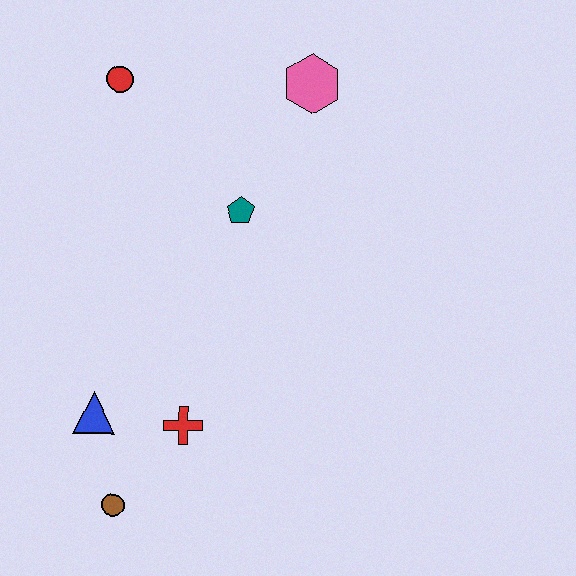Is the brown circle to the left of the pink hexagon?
Yes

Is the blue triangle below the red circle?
Yes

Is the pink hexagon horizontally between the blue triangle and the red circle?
No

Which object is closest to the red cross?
The blue triangle is closest to the red cross.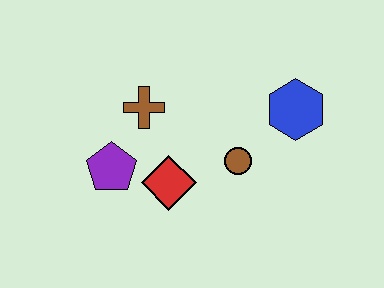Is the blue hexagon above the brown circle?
Yes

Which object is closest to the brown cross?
The purple pentagon is closest to the brown cross.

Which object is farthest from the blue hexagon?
The purple pentagon is farthest from the blue hexagon.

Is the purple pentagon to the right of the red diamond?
No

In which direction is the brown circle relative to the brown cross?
The brown circle is to the right of the brown cross.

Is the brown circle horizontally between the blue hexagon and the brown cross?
Yes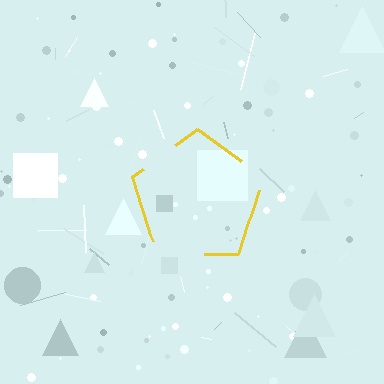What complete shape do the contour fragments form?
The contour fragments form a pentagon.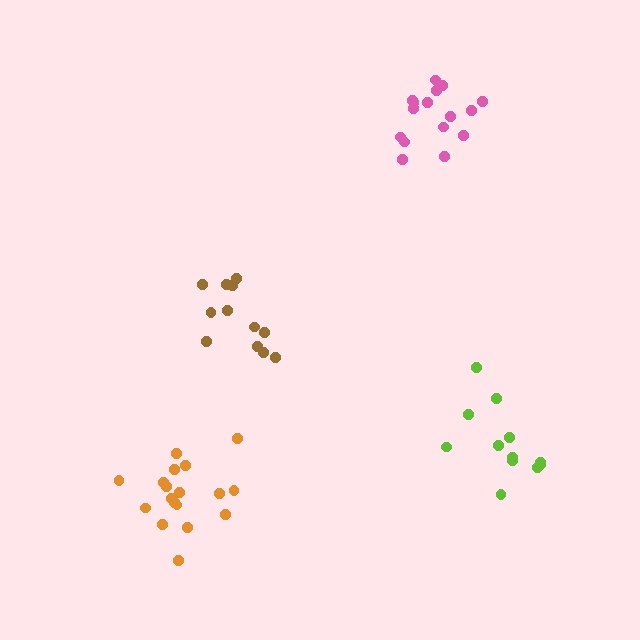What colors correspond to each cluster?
The clusters are colored: lime, brown, pink, orange.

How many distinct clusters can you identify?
There are 4 distinct clusters.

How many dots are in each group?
Group 1: 12 dots, Group 2: 12 dots, Group 3: 16 dots, Group 4: 18 dots (58 total).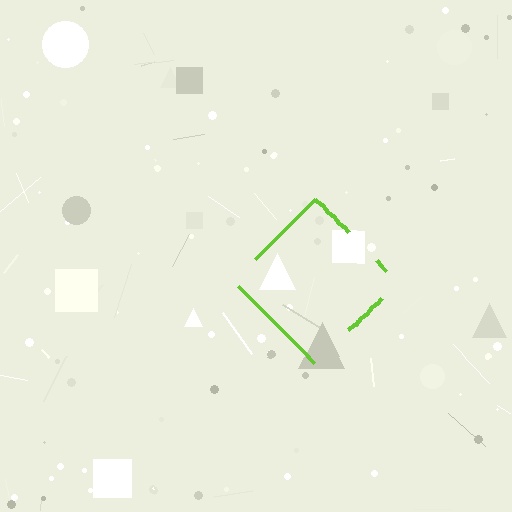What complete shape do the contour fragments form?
The contour fragments form a diamond.